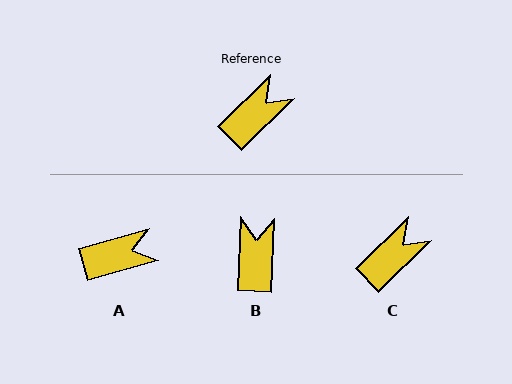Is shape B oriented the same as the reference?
No, it is off by about 43 degrees.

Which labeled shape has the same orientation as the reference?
C.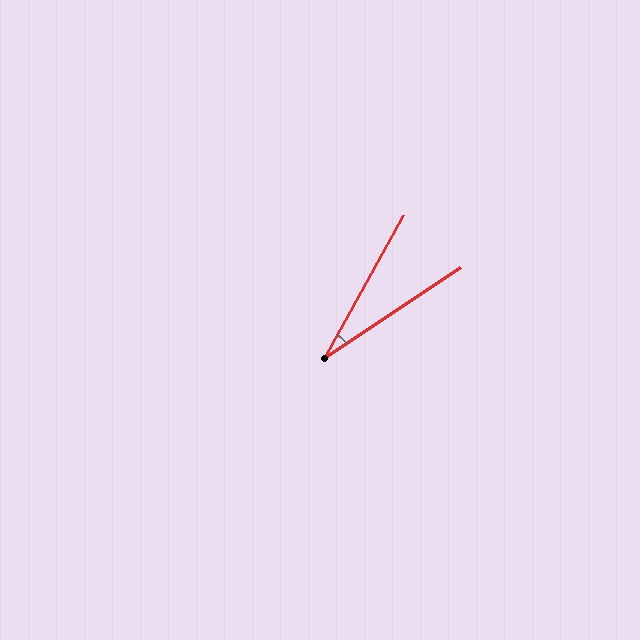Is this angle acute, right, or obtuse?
It is acute.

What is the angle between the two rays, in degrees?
Approximately 27 degrees.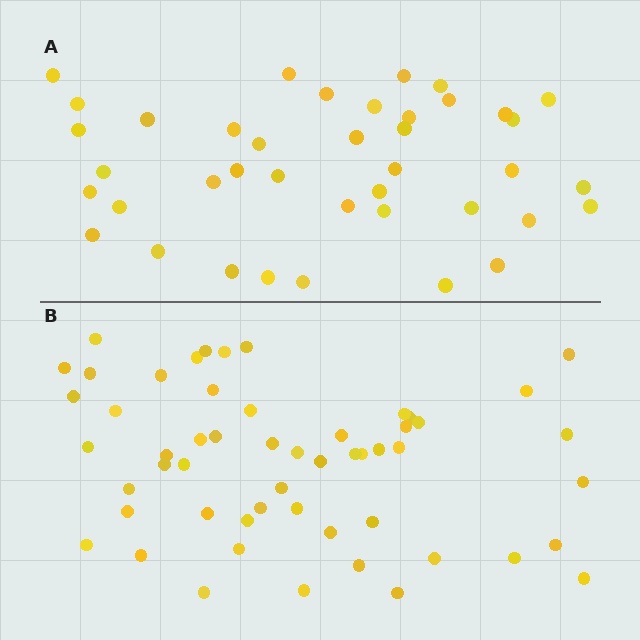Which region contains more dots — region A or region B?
Region B (the bottom region) has more dots.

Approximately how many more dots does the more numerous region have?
Region B has approximately 15 more dots than region A.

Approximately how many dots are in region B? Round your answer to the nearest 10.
About 50 dots. (The exact count is 54, which rounds to 50.)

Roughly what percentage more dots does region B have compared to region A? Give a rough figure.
About 35% more.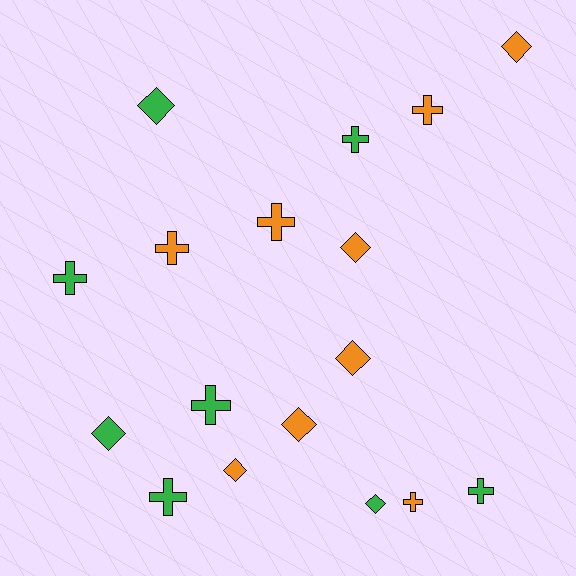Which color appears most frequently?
Orange, with 9 objects.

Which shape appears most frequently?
Cross, with 9 objects.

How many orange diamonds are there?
There are 5 orange diamonds.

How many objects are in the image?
There are 17 objects.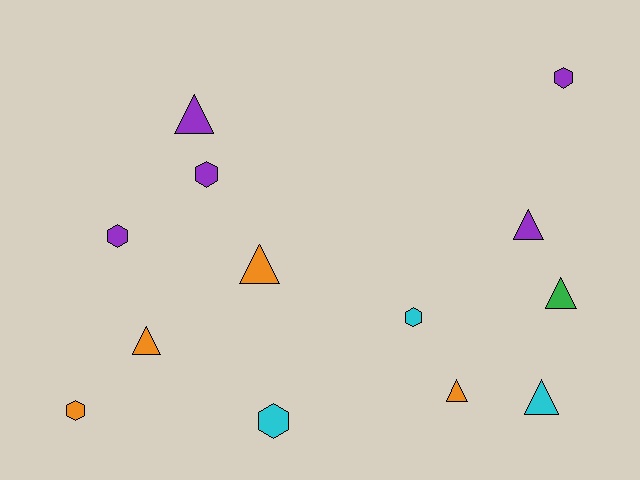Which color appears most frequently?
Purple, with 5 objects.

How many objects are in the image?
There are 13 objects.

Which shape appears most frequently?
Triangle, with 7 objects.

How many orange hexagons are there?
There is 1 orange hexagon.